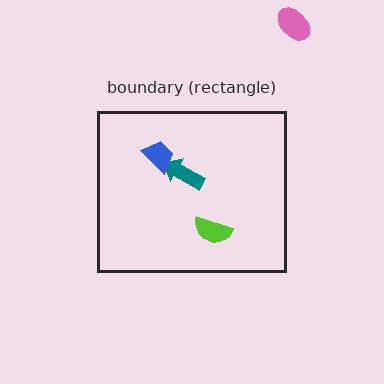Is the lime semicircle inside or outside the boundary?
Inside.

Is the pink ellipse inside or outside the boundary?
Outside.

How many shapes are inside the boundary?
3 inside, 1 outside.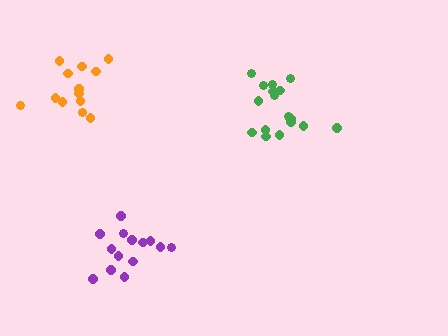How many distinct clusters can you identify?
There are 3 distinct clusters.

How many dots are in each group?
Group 1: 17 dots, Group 2: 13 dots, Group 3: 14 dots (44 total).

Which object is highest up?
The orange cluster is topmost.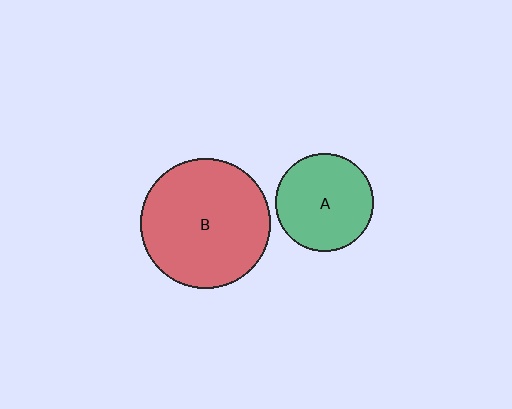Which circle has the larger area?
Circle B (red).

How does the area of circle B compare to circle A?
Approximately 1.8 times.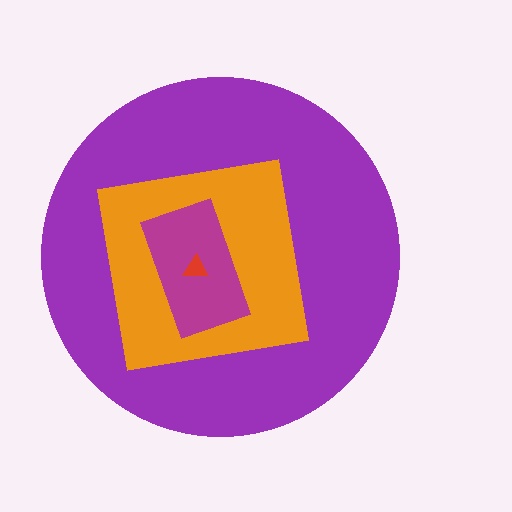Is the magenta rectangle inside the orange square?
Yes.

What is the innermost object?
The red triangle.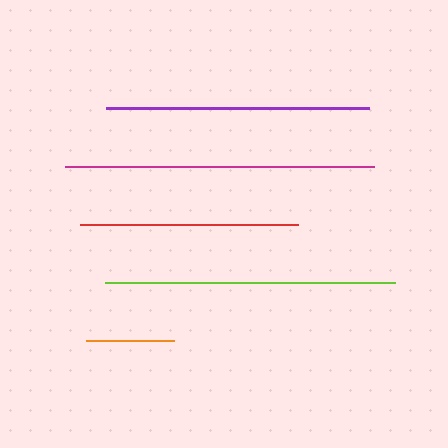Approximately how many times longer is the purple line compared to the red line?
The purple line is approximately 1.2 times the length of the red line.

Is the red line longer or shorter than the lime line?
The lime line is longer than the red line.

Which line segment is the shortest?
The orange line is the shortest at approximately 88 pixels.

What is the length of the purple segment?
The purple segment is approximately 263 pixels long.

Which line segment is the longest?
The magenta line is the longest at approximately 309 pixels.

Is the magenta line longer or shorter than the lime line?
The magenta line is longer than the lime line.